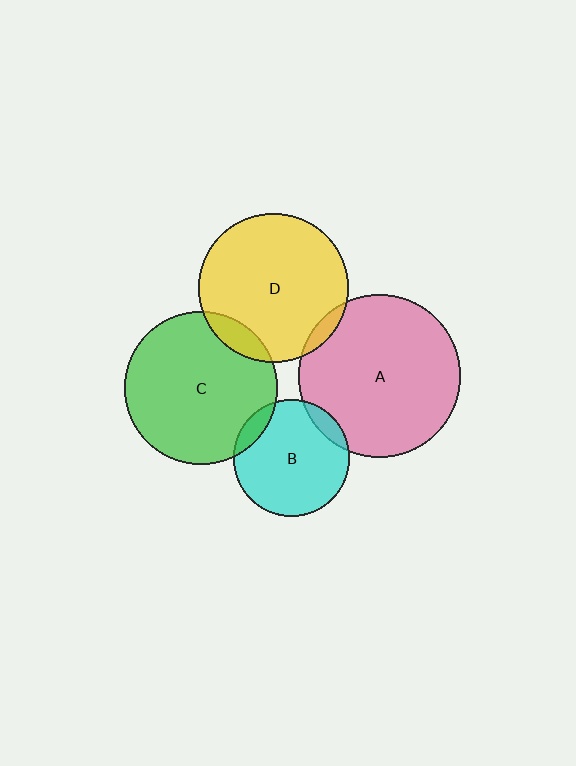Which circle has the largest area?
Circle A (pink).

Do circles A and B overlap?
Yes.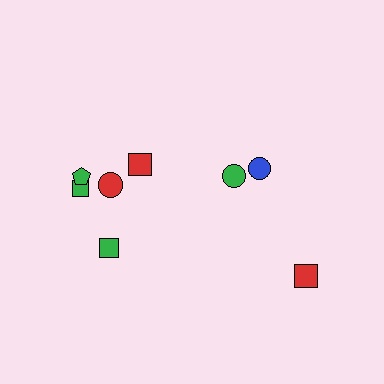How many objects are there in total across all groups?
There are 8 objects.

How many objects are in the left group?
There are 5 objects.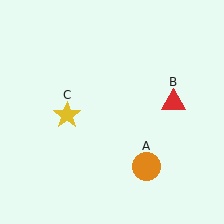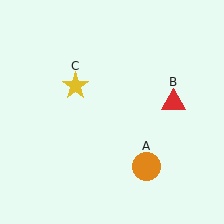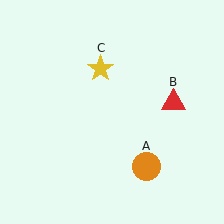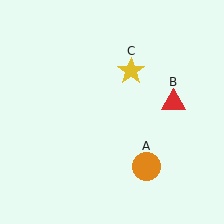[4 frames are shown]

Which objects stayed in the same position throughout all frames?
Orange circle (object A) and red triangle (object B) remained stationary.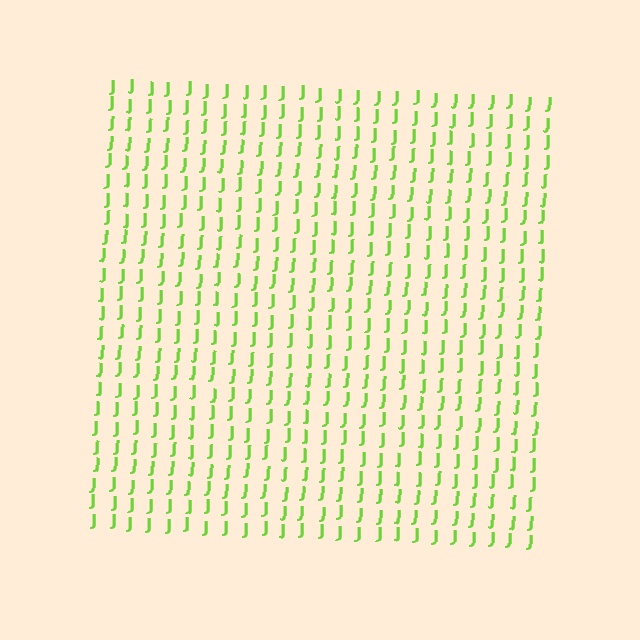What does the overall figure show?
The overall figure shows a square.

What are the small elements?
The small elements are letter J's.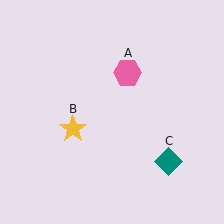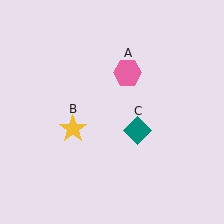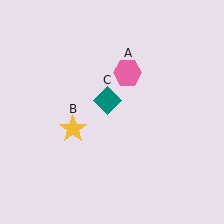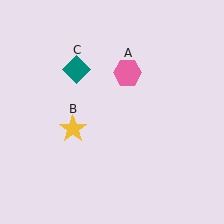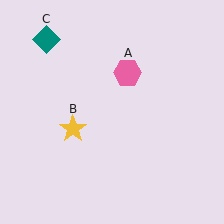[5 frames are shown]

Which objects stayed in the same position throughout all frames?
Pink hexagon (object A) and yellow star (object B) remained stationary.